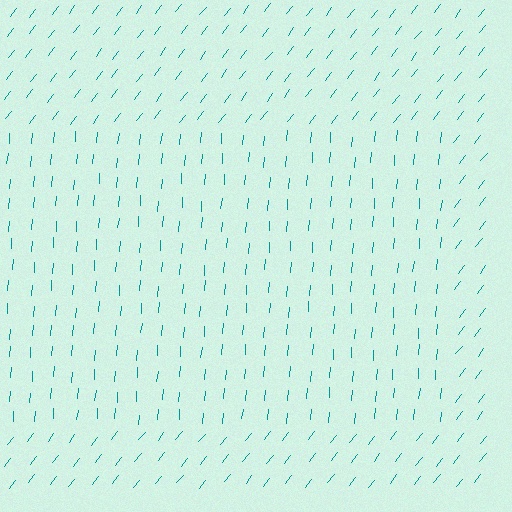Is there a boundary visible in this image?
Yes, there is a texture boundary formed by a change in line orientation.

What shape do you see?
I see a rectangle.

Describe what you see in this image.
The image is filled with small teal line segments. A rectangle region in the image has lines oriented differently from the surrounding lines, creating a visible texture boundary.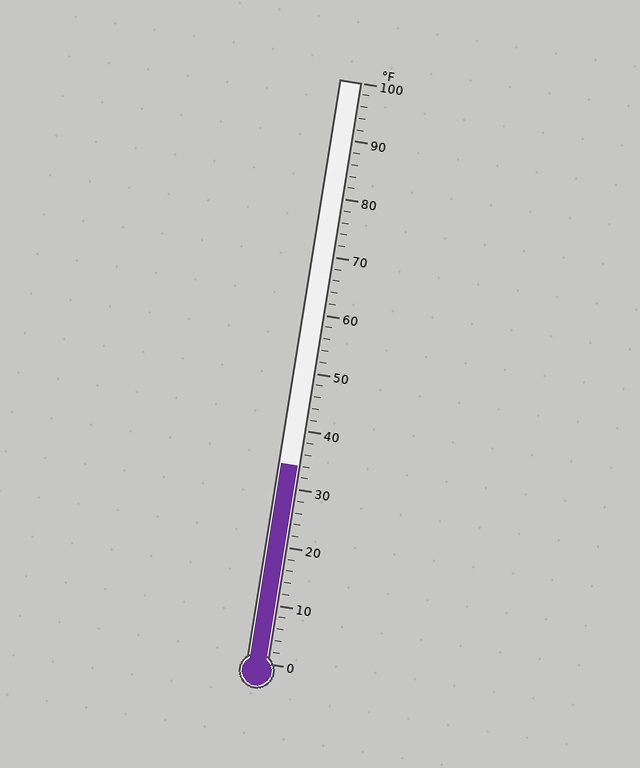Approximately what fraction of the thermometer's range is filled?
The thermometer is filled to approximately 35% of its range.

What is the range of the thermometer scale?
The thermometer scale ranges from 0°F to 100°F.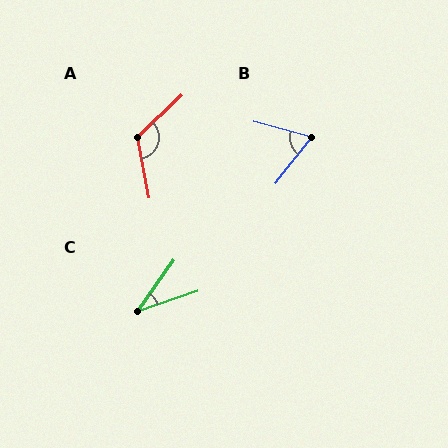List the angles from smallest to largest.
C (36°), B (67°), A (123°).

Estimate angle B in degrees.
Approximately 67 degrees.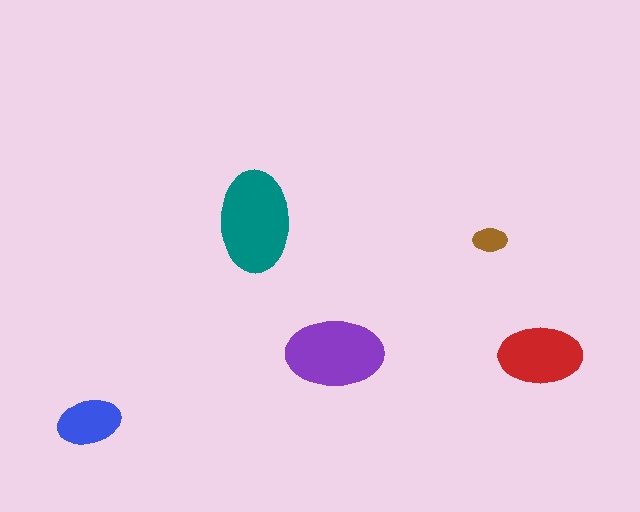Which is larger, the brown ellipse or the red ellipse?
The red one.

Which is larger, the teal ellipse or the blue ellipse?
The teal one.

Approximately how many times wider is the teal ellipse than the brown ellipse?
About 3 times wider.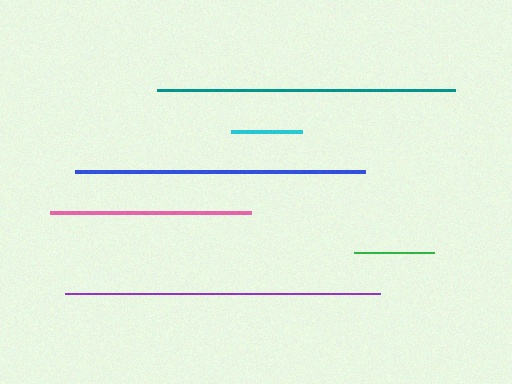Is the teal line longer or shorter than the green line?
The teal line is longer than the green line.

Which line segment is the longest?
The purple line is the longest at approximately 315 pixels.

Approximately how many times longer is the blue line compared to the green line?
The blue line is approximately 3.6 times the length of the green line.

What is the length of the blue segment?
The blue segment is approximately 290 pixels long.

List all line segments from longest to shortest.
From longest to shortest: purple, teal, blue, pink, green, cyan.